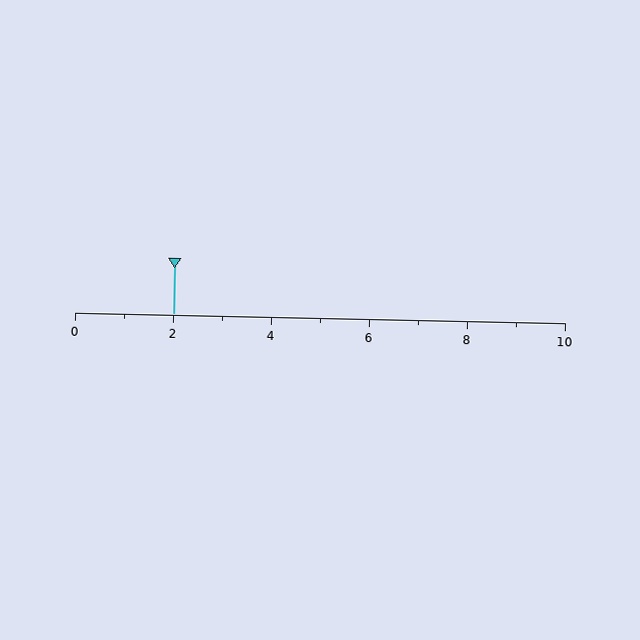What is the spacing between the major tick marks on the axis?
The major ticks are spaced 2 apart.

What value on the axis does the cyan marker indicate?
The marker indicates approximately 2.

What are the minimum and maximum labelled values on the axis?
The axis runs from 0 to 10.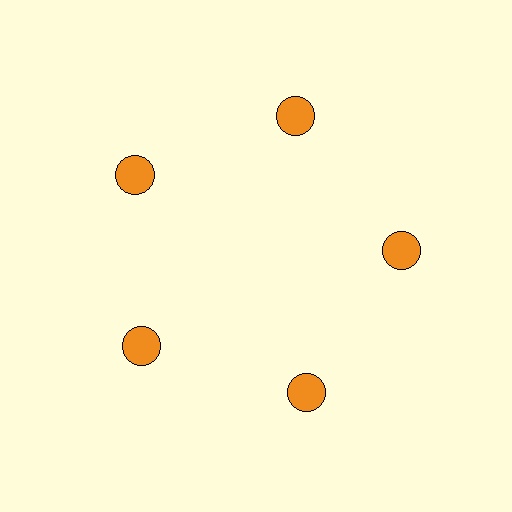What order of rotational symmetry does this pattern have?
This pattern has 5-fold rotational symmetry.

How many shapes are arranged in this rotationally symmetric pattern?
There are 5 shapes, arranged in 5 groups of 1.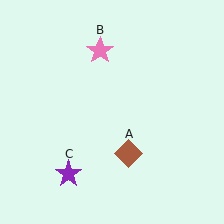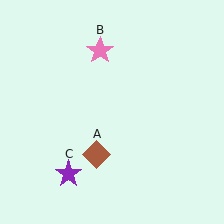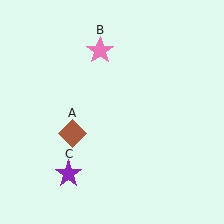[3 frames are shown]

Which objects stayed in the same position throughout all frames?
Pink star (object B) and purple star (object C) remained stationary.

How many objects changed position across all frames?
1 object changed position: brown diamond (object A).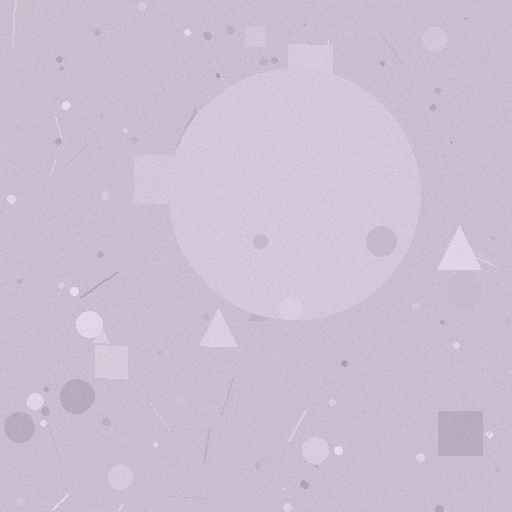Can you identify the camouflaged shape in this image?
The camouflaged shape is a circle.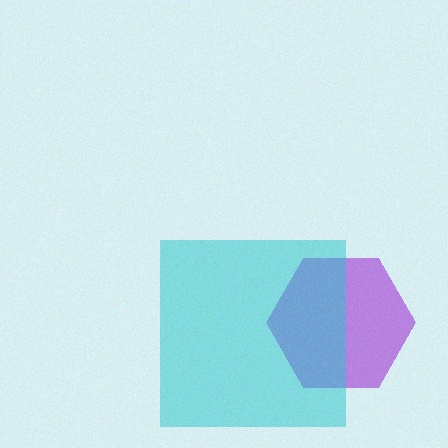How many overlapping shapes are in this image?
There are 2 overlapping shapes in the image.